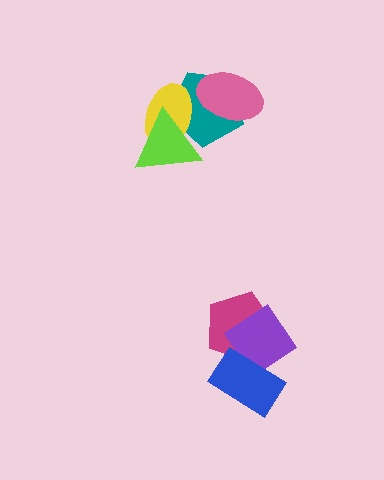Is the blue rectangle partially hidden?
No, no other shape covers it.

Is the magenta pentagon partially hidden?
Yes, it is partially covered by another shape.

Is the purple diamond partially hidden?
Yes, it is partially covered by another shape.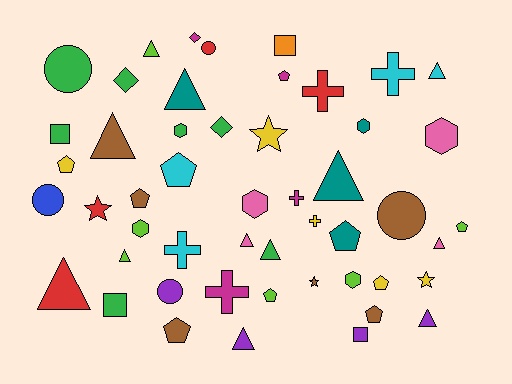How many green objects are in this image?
There are 7 green objects.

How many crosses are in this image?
There are 6 crosses.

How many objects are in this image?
There are 50 objects.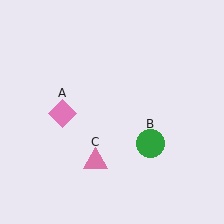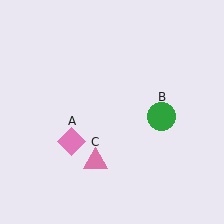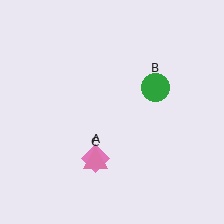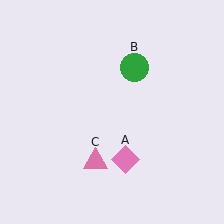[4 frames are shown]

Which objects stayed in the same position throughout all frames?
Pink triangle (object C) remained stationary.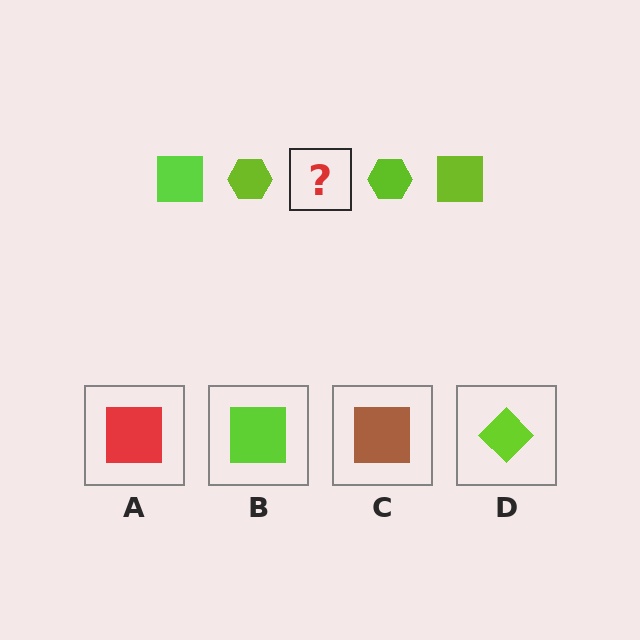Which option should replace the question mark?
Option B.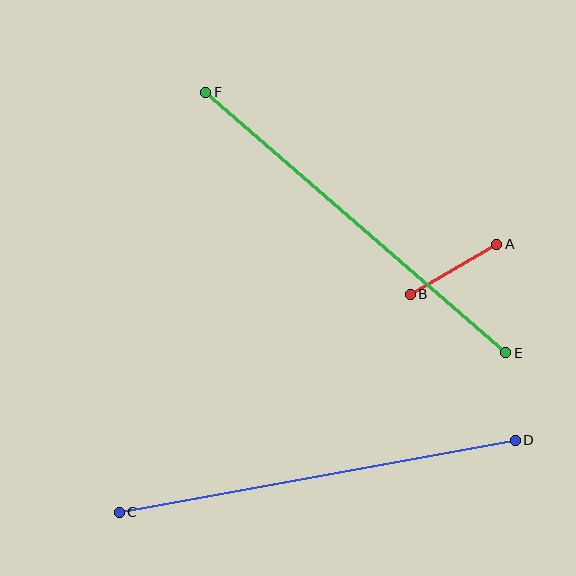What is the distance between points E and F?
The distance is approximately 397 pixels.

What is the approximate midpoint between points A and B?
The midpoint is at approximately (453, 269) pixels.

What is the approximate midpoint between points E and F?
The midpoint is at approximately (356, 223) pixels.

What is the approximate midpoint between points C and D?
The midpoint is at approximately (317, 476) pixels.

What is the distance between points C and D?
The distance is approximately 403 pixels.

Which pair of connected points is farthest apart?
Points C and D are farthest apart.